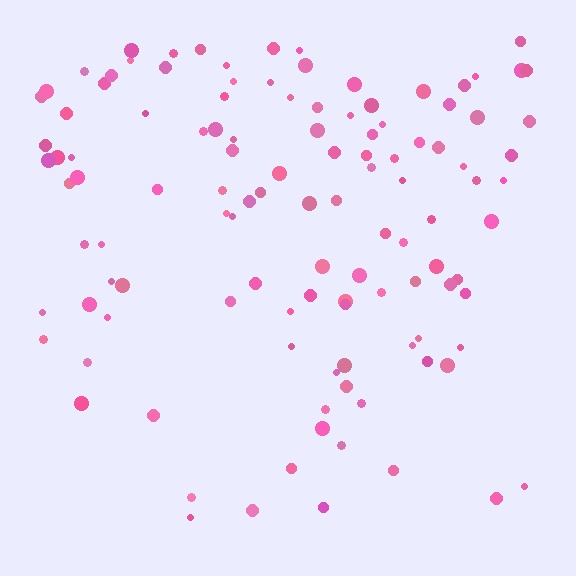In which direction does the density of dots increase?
From bottom to top, with the top side densest.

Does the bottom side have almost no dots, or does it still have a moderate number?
Still a moderate number, just noticeably fewer than the top.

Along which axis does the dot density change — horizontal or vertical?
Vertical.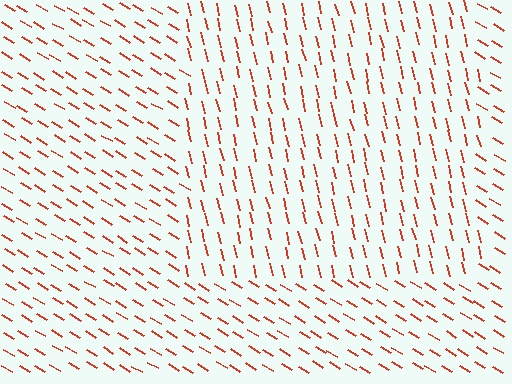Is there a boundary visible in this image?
Yes, there is a texture boundary formed by a change in line orientation.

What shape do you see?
I see a rectangle.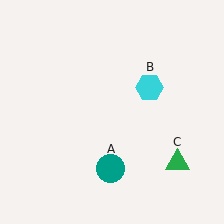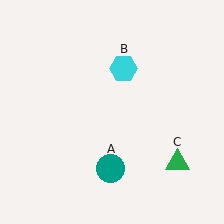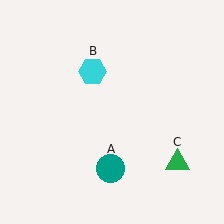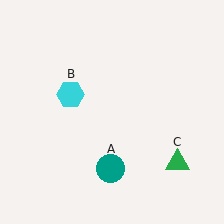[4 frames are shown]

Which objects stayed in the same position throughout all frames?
Teal circle (object A) and green triangle (object C) remained stationary.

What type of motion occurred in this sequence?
The cyan hexagon (object B) rotated counterclockwise around the center of the scene.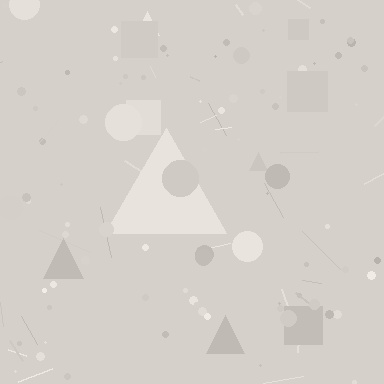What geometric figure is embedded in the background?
A triangle is embedded in the background.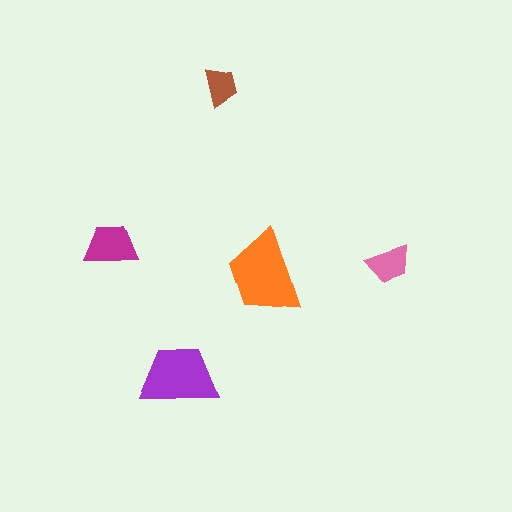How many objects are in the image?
There are 5 objects in the image.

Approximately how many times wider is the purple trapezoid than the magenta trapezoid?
About 1.5 times wider.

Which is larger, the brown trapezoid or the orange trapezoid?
The orange one.